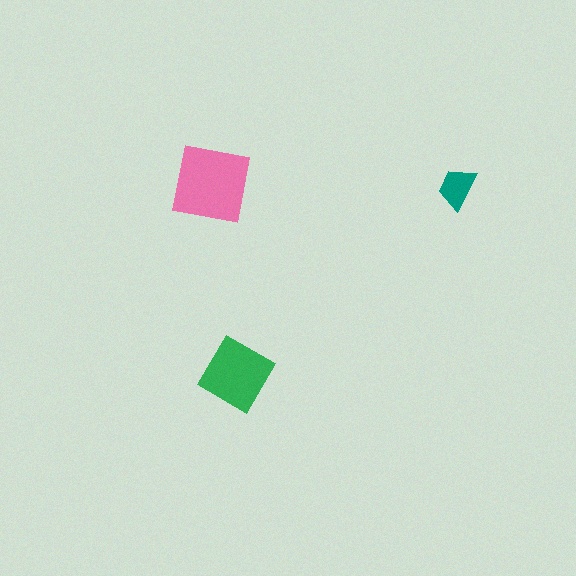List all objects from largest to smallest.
The pink square, the green diamond, the teal trapezoid.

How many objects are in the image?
There are 3 objects in the image.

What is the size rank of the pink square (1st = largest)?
1st.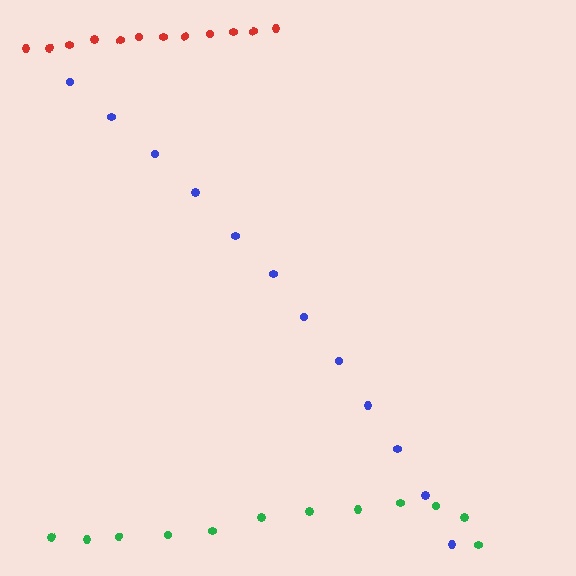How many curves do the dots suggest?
There are 3 distinct paths.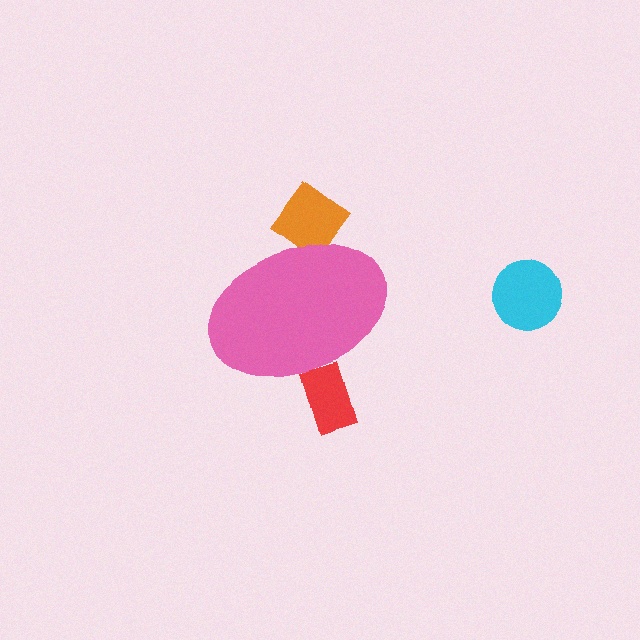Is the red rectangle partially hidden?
Yes, the red rectangle is partially hidden behind the pink ellipse.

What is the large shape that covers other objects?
A pink ellipse.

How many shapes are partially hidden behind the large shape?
2 shapes are partially hidden.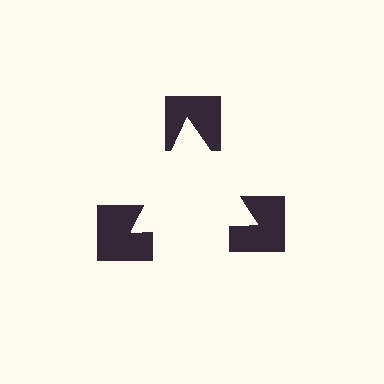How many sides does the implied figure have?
3 sides.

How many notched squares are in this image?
There are 3 — one at each vertex of the illusory triangle.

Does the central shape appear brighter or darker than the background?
It typically appears slightly brighter than the background, even though no actual brightness change is drawn.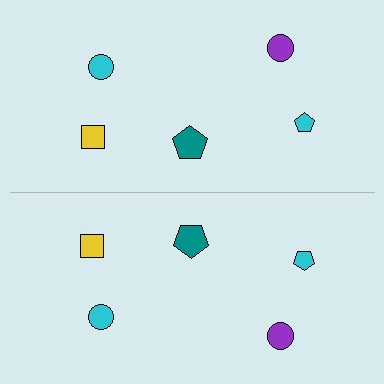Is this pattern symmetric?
Yes, this pattern has bilateral (reflection) symmetry.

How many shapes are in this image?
There are 10 shapes in this image.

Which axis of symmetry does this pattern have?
The pattern has a horizontal axis of symmetry running through the center of the image.